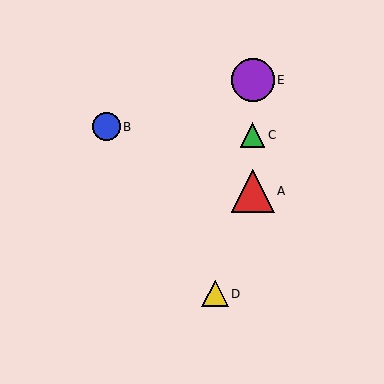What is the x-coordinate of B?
Object B is at x≈106.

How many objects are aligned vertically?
3 objects (A, C, E) are aligned vertically.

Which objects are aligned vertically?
Objects A, C, E are aligned vertically.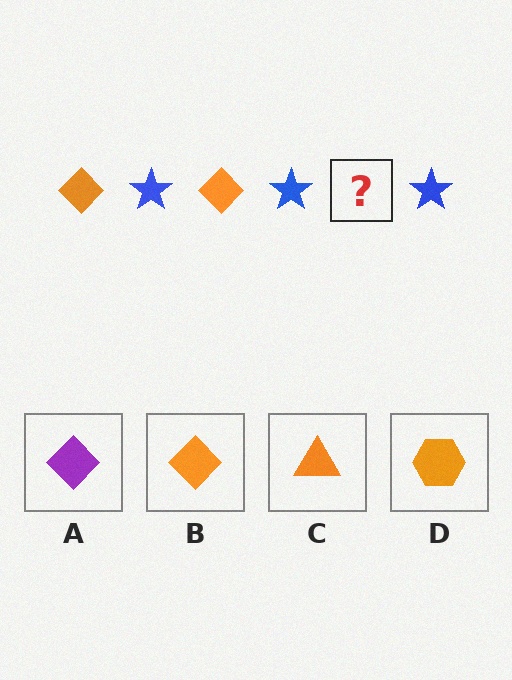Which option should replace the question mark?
Option B.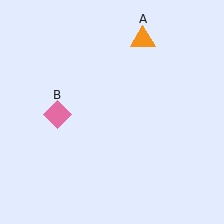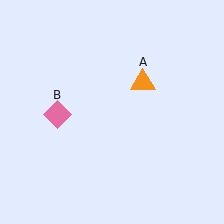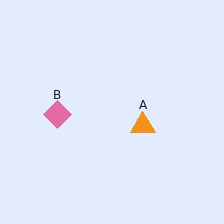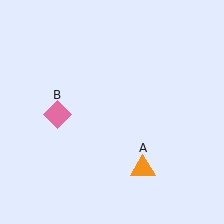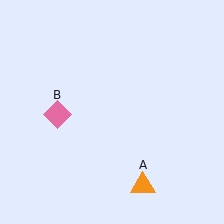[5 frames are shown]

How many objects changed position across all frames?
1 object changed position: orange triangle (object A).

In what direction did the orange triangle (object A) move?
The orange triangle (object A) moved down.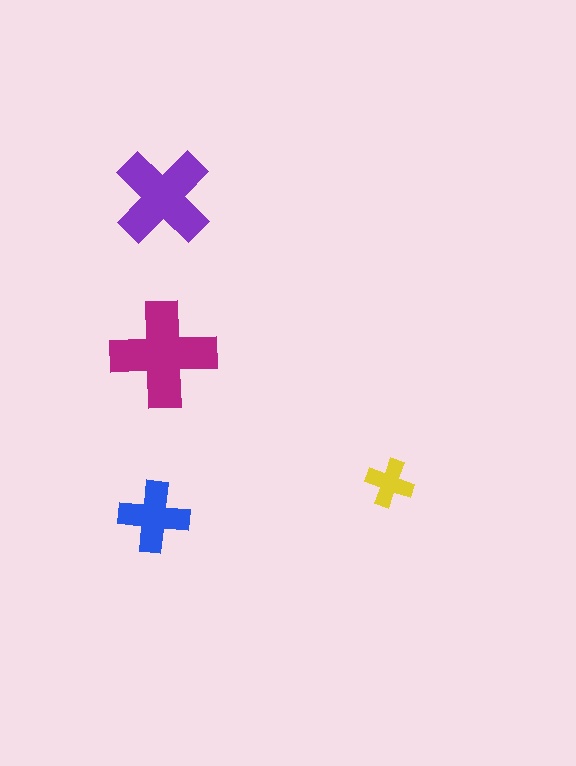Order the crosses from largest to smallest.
the magenta one, the purple one, the blue one, the yellow one.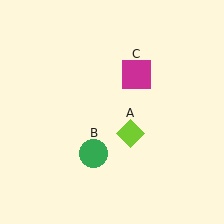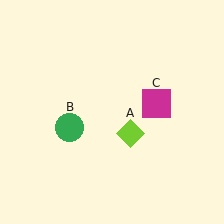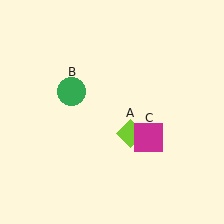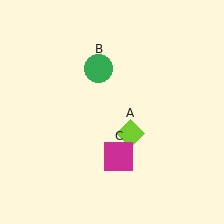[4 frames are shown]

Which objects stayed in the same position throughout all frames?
Lime diamond (object A) remained stationary.